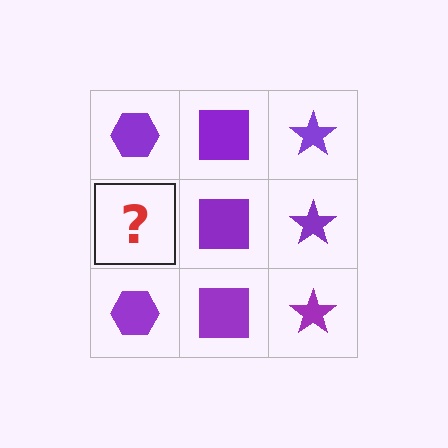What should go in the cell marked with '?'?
The missing cell should contain a purple hexagon.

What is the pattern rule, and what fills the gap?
The rule is that each column has a consistent shape. The gap should be filled with a purple hexagon.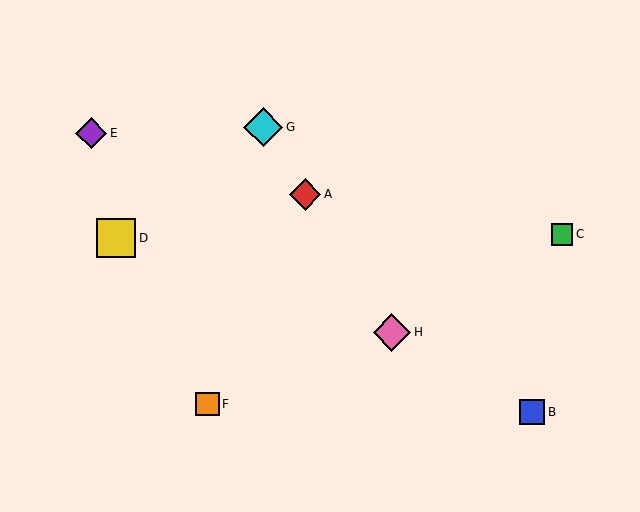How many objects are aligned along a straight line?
3 objects (A, G, H) are aligned along a straight line.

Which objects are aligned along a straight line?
Objects A, G, H are aligned along a straight line.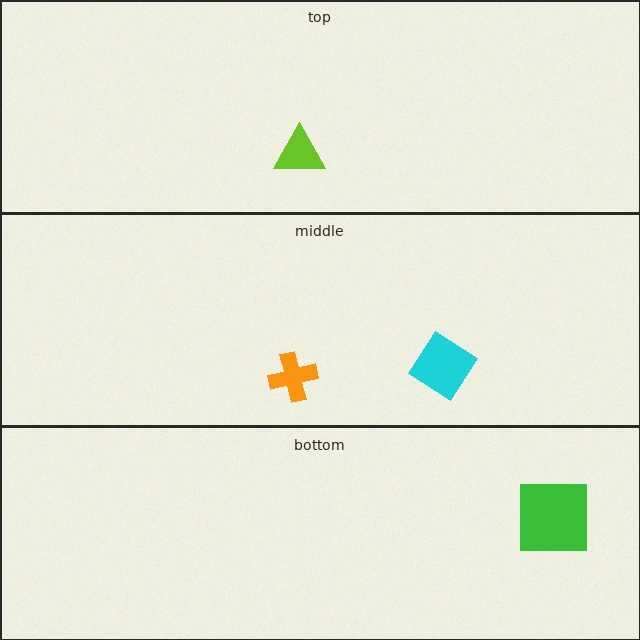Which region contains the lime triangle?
The top region.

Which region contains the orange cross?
The middle region.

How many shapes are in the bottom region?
1.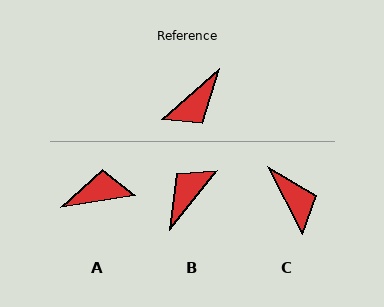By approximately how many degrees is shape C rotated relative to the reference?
Approximately 75 degrees counter-clockwise.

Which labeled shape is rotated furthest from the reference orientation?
B, about 170 degrees away.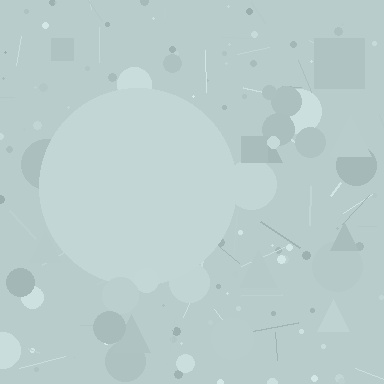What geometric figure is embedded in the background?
A circle is embedded in the background.